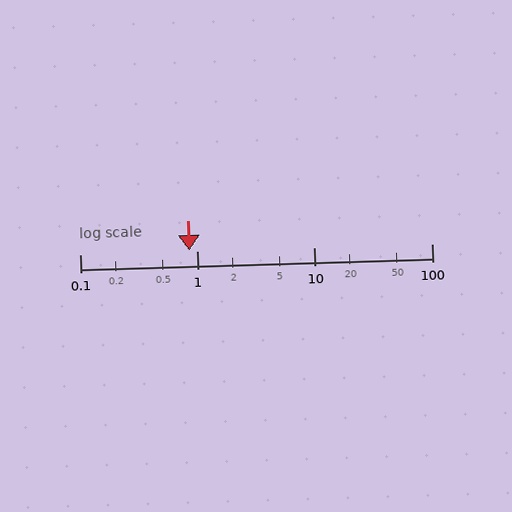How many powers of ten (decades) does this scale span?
The scale spans 3 decades, from 0.1 to 100.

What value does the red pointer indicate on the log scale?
The pointer indicates approximately 0.85.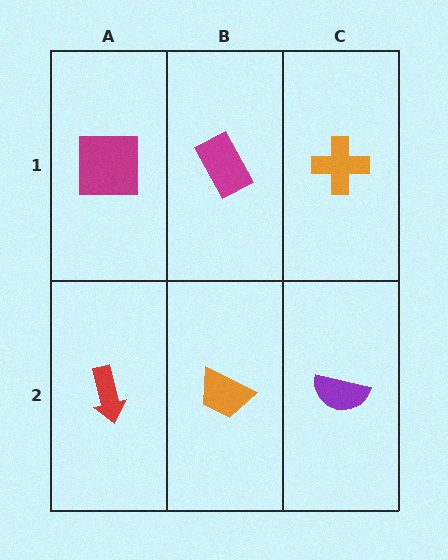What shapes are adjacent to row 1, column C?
A purple semicircle (row 2, column C), a magenta rectangle (row 1, column B).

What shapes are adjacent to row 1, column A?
A red arrow (row 2, column A), a magenta rectangle (row 1, column B).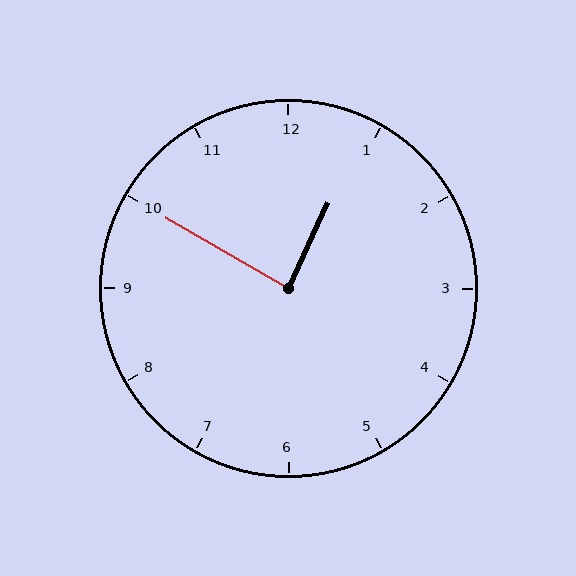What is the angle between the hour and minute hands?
Approximately 85 degrees.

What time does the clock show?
12:50.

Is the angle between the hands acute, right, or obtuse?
It is right.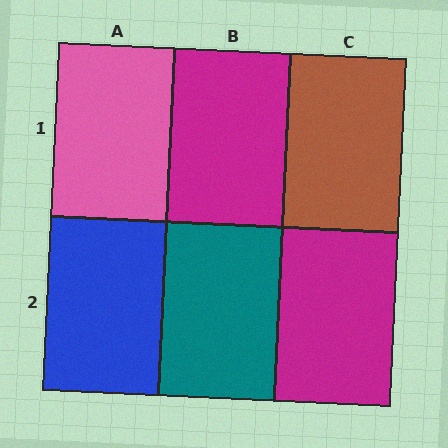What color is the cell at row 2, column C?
Magenta.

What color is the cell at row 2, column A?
Blue.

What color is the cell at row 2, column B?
Teal.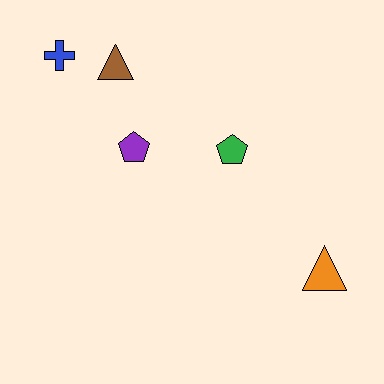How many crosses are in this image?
There is 1 cross.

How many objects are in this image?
There are 5 objects.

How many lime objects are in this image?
There are no lime objects.